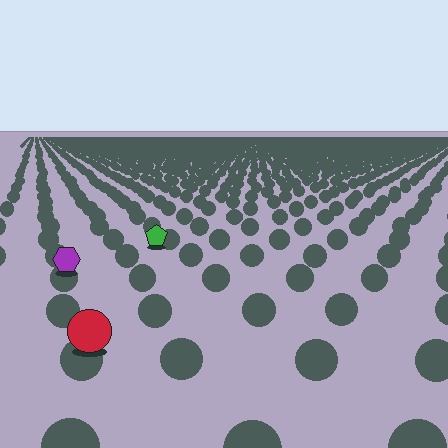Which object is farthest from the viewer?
The green pentagon is farthest from the viewer. It appears smaller and the ground texture around it is denser.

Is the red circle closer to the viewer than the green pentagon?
Yes. The red circle is closer — you can tell from the texture gradient: the ground texture is coarser near it.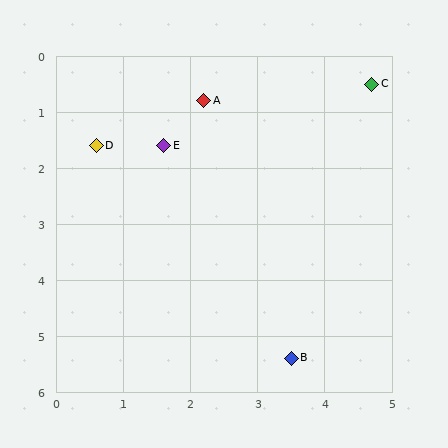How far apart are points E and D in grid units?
Points E and D are about 1.0 grid units apart.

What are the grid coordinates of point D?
Point D is at approximately (0.6, 1.6).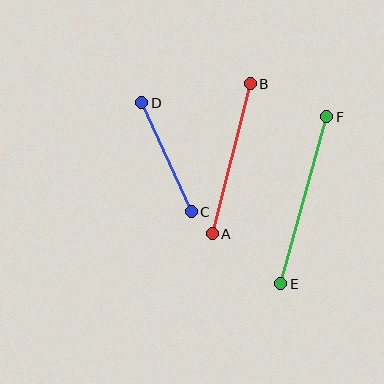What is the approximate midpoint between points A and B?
The midpoint is at approximately (231, 159) pixels.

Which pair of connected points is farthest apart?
Points E and F are farthest apart.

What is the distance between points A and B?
The distance is approximately 155 pixels.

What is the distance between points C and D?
The distance is approximately 120 pixels.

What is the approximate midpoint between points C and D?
The midpoint is at approximately (166, 157) pixels.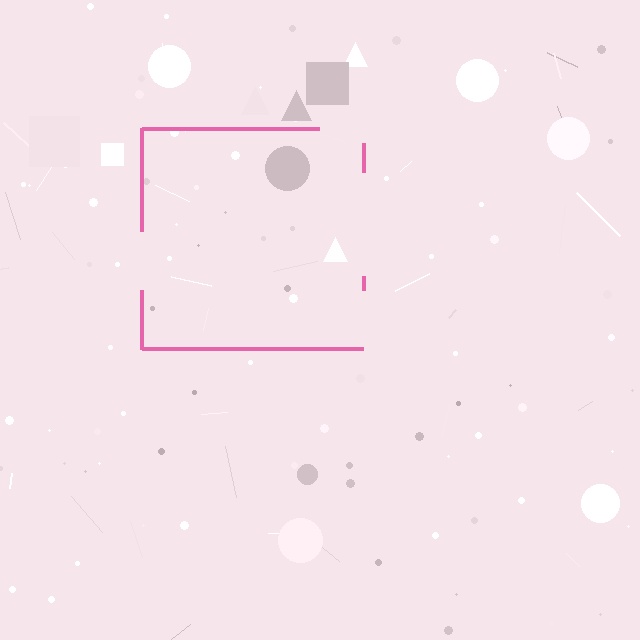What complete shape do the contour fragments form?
The contour fragments form a square.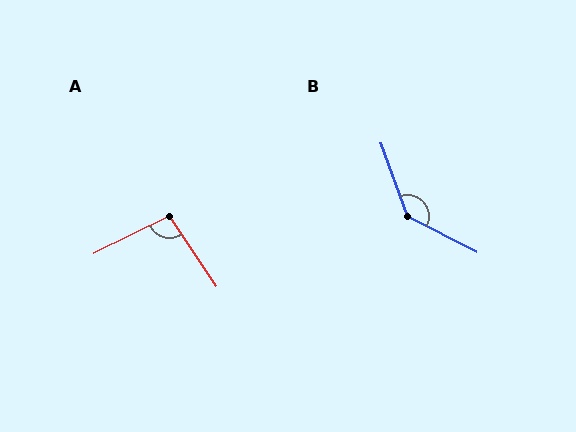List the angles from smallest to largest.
A (97°), B (136°).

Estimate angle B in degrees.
Approximately 136 degrees.